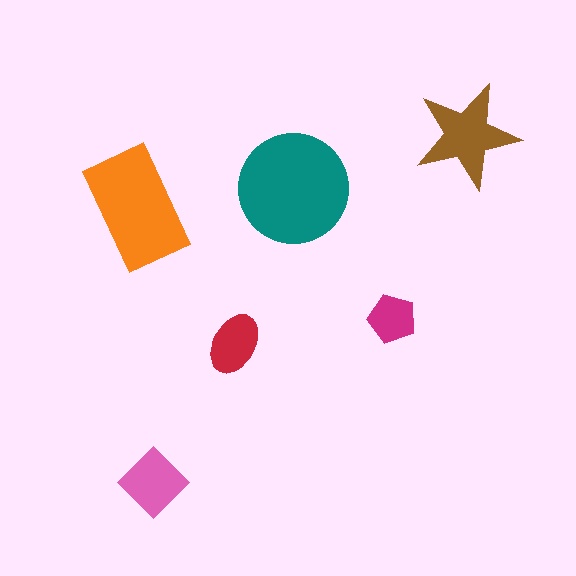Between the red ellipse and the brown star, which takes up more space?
The brown star.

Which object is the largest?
The teal circle.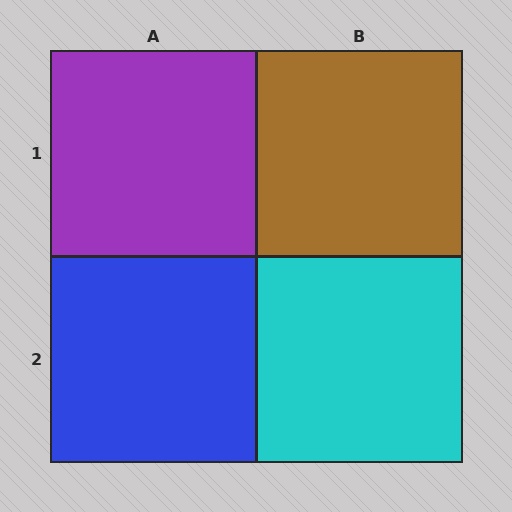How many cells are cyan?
1 cell is cyan.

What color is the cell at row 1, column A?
Purple.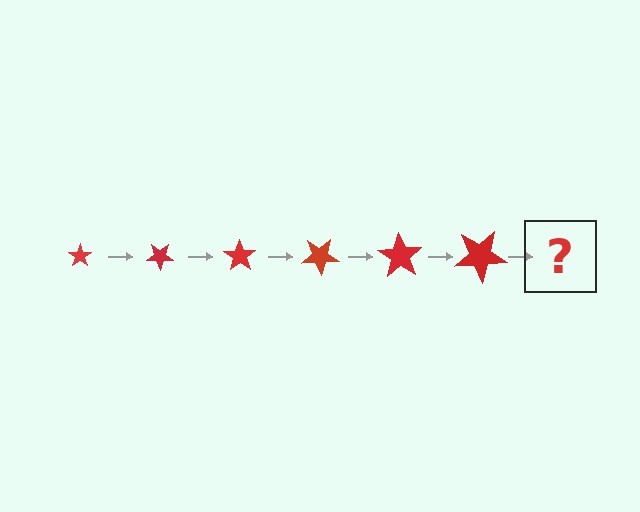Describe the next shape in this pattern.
It should be a star, larger than the previous one and rotated 210 degrees from the start.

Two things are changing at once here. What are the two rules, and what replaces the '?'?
The two rules are that the star grows larger each step and it rotates 35 degrees each step. The '?' should be a star, larger than the previous one and rotated 210 degrees from the start.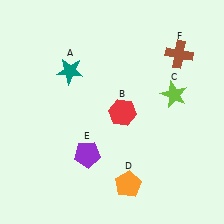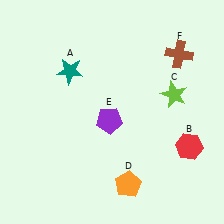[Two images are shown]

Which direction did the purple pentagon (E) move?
The purple pentagon (E) moved up.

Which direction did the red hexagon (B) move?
The red hexagon (B) moved right.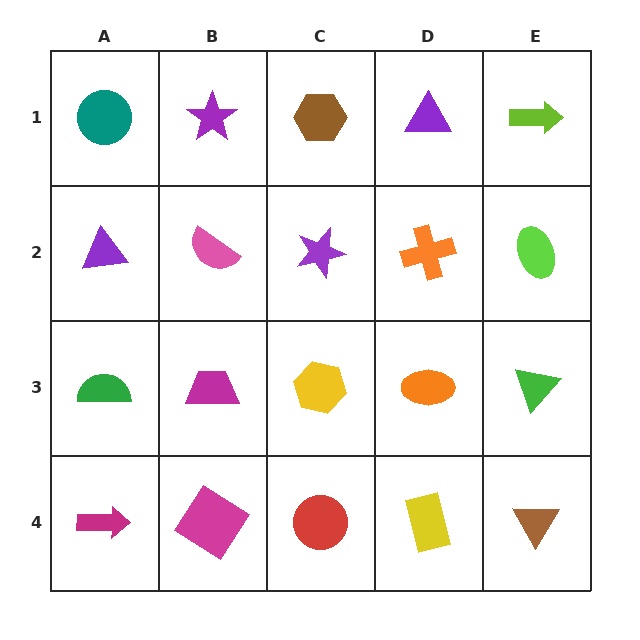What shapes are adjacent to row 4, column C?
A yellow hexagon (row 3, column C), a magenta diamond (row 4, column B), a yellow rectangle (row 4, column D).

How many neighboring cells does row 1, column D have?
3.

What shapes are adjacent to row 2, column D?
A purple triangle (row 1, column D), an orange ellipse (row 3, column D), a purple star (row 2, column C), a lime ellipse (row 2, column E).